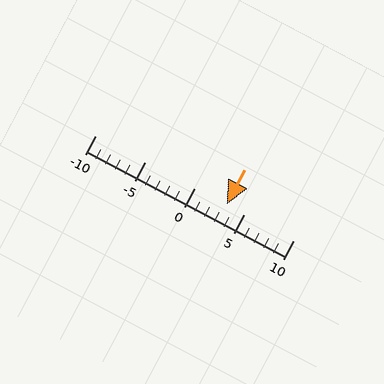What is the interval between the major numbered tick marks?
The major tick marks are spaced 5 units apart.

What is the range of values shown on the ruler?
The ruler shows values from -10 to 10.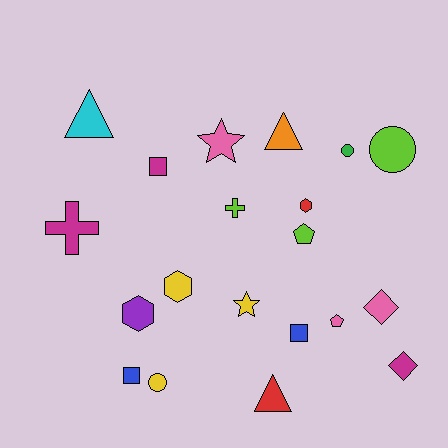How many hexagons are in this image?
There are 3 hexagons.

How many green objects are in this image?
There is 1 green object.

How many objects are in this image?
There are 20 objects.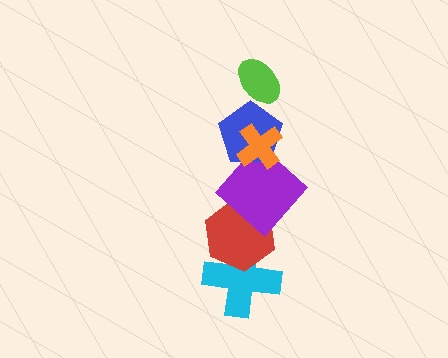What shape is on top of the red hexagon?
The purple diamond is on top of the red hexagon.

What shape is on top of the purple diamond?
The blue pentagon is on top of the purple diamond.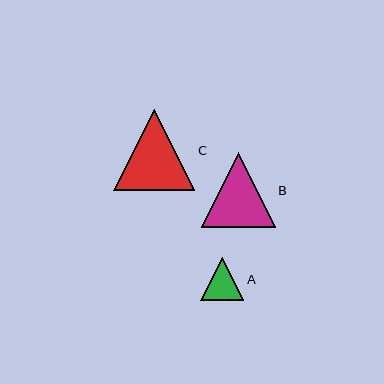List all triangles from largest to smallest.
From largest to smallest: C, B, A.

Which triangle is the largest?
Triangle C is the largest with a size of approximately 81 pixels.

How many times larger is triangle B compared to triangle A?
Triangle B is approximately 1.7 times the size of triangle A.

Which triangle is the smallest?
Triangle A is the smallest with a size of approximately 43 pixels.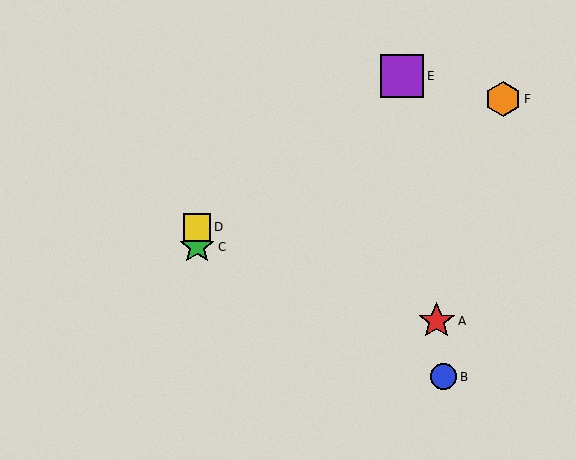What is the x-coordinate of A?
Object A is at x≈437.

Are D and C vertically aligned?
Yes, both are at x≈197.